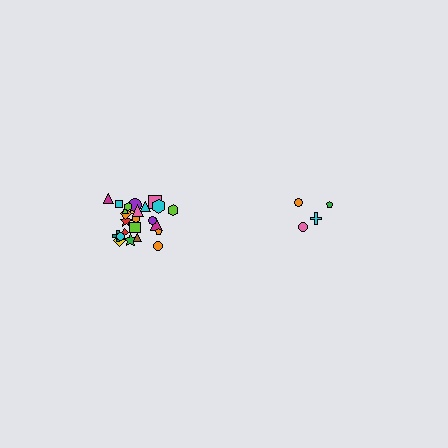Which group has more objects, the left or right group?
The left group.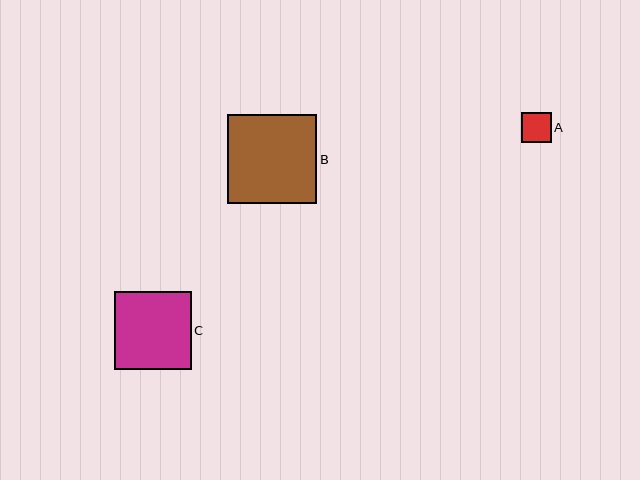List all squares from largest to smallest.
From largest to smallest: B, C, A.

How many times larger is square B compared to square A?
Square B is approximately 2.9 times the size of square A.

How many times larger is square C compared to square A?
Square C is approximately 2.6 times the size of square A.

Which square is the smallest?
Square A is the smallest with a size of approximately 30 pixels.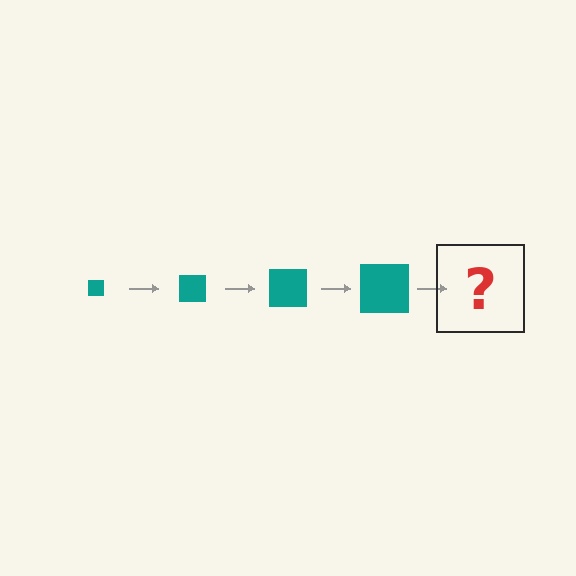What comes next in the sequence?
The next element should be a teal square, larger than the previous one.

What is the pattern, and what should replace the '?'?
The pattern is that the square gets progressively larger each step. The '?' should be a teal square, larger than the previous one.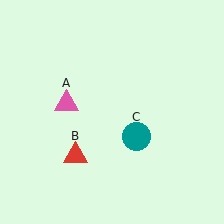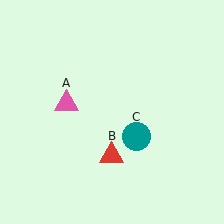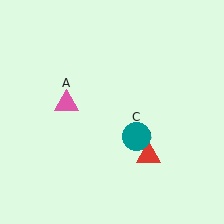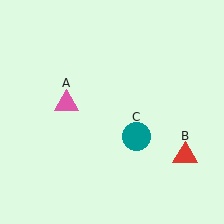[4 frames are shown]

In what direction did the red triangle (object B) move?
The red triangle (object B) moved right.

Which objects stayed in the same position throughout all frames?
Pink triangle (object A) and teal circle (object C) remained stationary.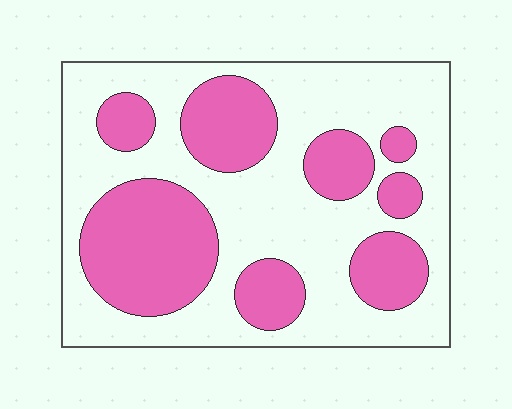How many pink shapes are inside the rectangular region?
8.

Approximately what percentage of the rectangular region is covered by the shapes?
Approximately 35%.